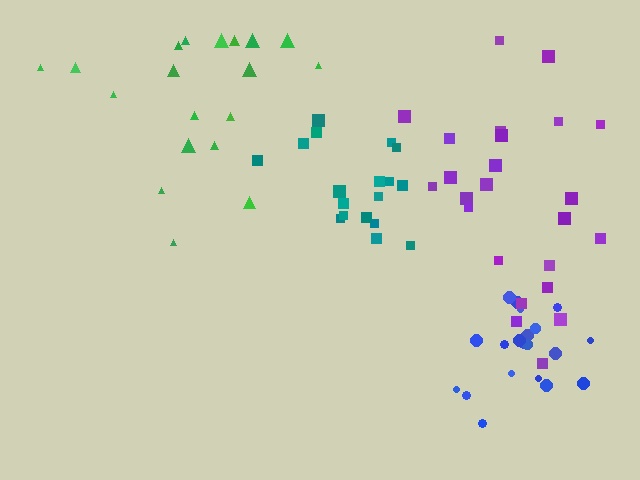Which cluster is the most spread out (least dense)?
Purple.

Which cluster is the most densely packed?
Teal.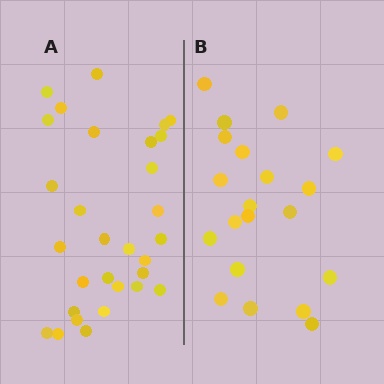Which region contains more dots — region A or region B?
Region A (the left region) has more dots.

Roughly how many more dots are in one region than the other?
Region A has roughly 10 or so more dots than region B.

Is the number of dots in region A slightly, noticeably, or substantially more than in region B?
Region A has substantially more. The ratio is roughly 1.5 to 1.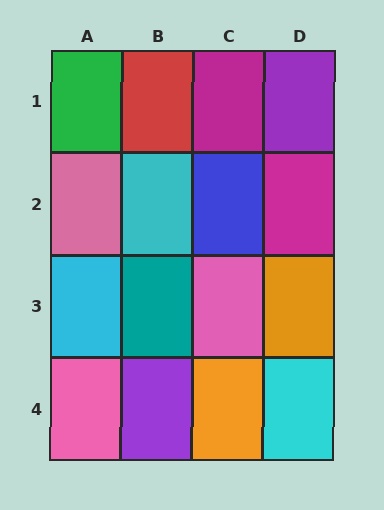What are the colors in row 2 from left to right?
Pink, cyan, blue, magenta.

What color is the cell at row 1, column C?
Magenta.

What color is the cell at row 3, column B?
Teal.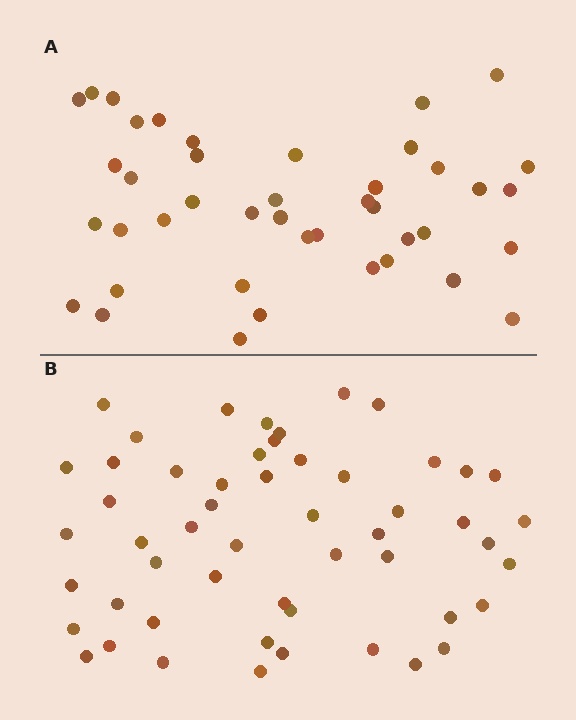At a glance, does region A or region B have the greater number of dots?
Region B (the bottom region) has more dots.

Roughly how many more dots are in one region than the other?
Region B has roughly 12 or so more dots than region A.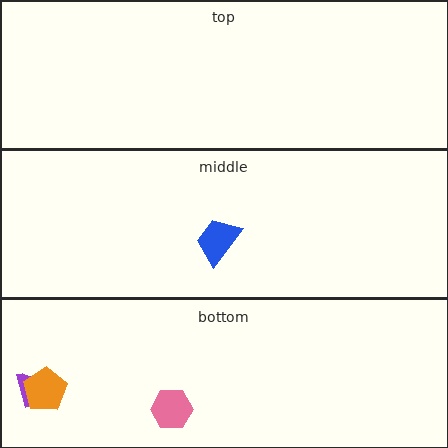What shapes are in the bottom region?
The purple semicircle, the pink hexagon, the orange pentagon.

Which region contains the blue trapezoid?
The middle region.